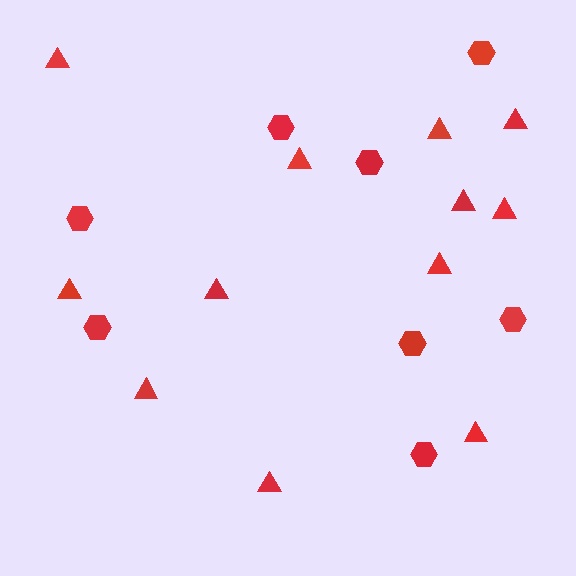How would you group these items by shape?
There are 2 groups: one group of hexagons (8) and one group of triangles (12).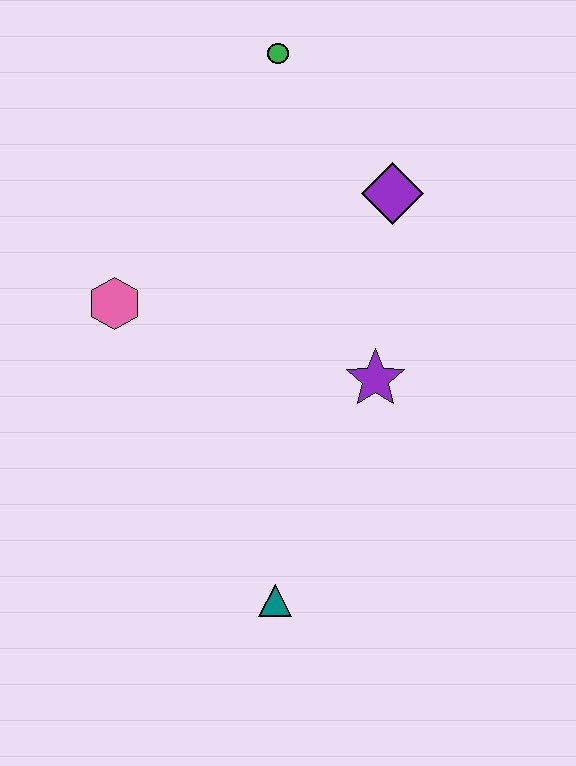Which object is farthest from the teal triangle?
The green circle is farthest from the teal triangle.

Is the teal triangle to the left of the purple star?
Yes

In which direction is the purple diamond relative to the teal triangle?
The purple diamond is above the teal triangle.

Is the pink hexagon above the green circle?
No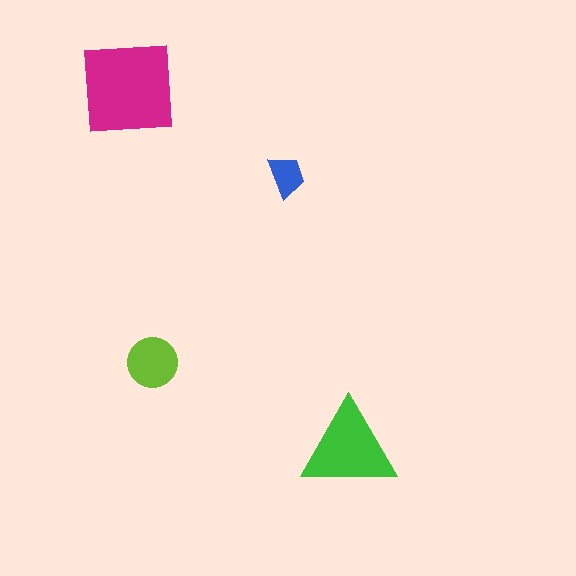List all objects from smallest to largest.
The blue trapezoid, the lime circle, the green triangle, the magenta square.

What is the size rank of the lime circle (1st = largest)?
3rd.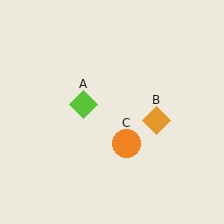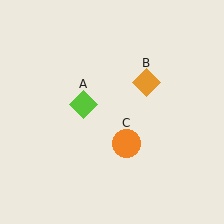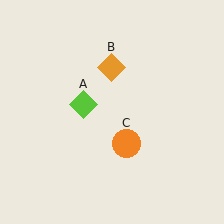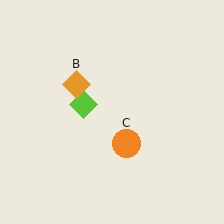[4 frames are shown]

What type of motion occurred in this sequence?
The orange diamond (object B) rotated counterclockwise around the center of the scene.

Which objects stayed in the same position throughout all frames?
Lime diamond (object A) and orange circle (object C) remained stationary.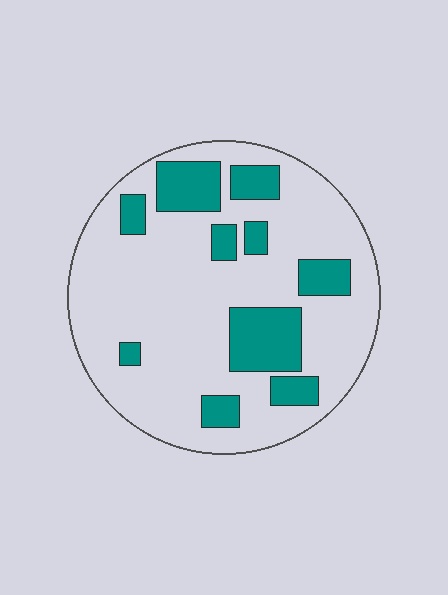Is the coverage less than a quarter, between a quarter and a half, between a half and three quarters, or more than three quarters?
Less than a quarter.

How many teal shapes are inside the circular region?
10.